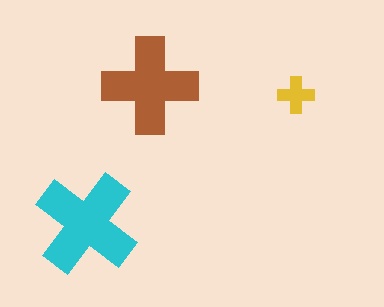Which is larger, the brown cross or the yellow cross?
The brown one.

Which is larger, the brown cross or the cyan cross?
The cyan one.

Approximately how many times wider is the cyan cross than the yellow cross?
About 3 times wider.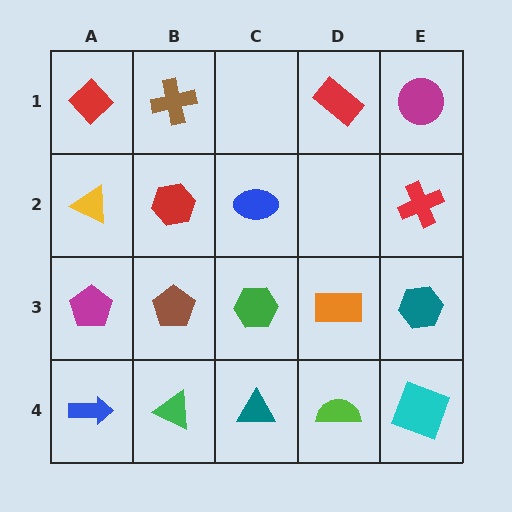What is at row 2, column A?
A yellow triangle.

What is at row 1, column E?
A magenta circle.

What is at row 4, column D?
A lime semicircle.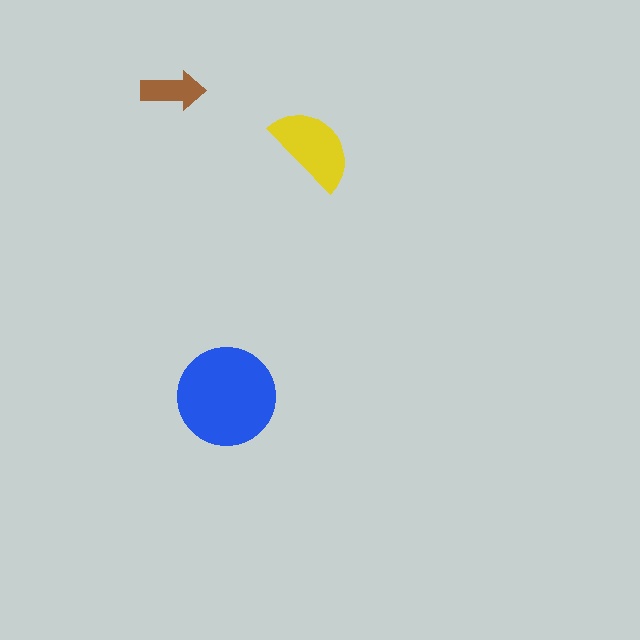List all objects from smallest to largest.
The brown arrow, the yellow semicircle, the blue circle.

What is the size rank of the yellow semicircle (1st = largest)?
2nd.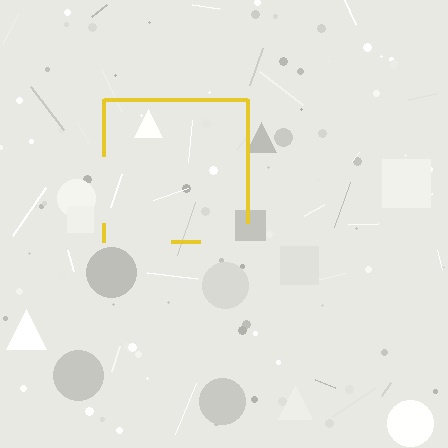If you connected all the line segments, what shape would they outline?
They would outline a square.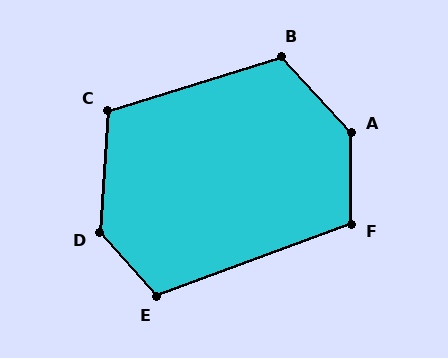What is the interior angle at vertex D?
Approximately 135 degrees (obtuse).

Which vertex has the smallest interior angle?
F, at approximately 110 degrees.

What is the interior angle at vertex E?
Approximately 111 degrees (obtuse).